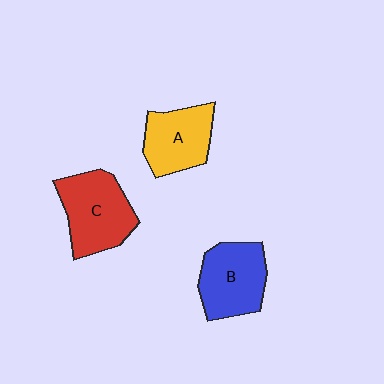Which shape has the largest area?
Shape C (red).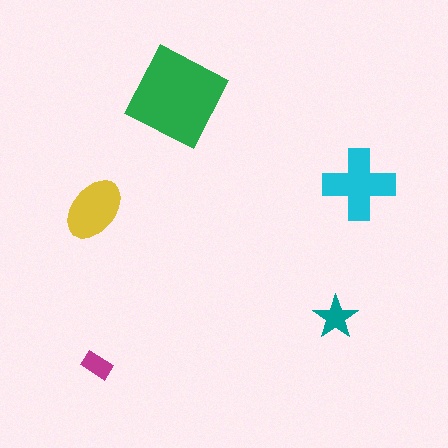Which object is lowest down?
The magenta rectangle is bottommost.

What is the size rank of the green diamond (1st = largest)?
1st.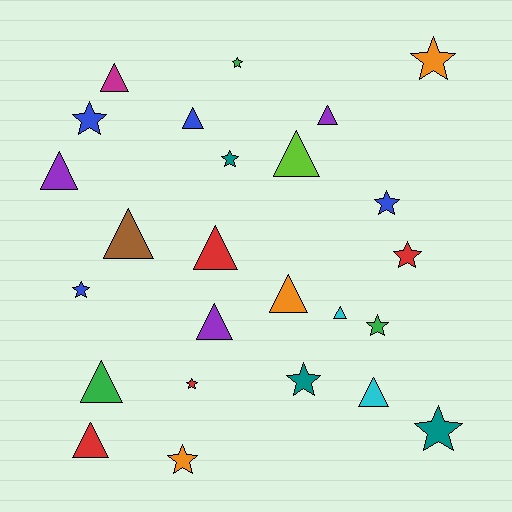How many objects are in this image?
There are 25 objects.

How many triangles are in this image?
There are 13 triangles.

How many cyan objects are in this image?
There are 2 cyan objects.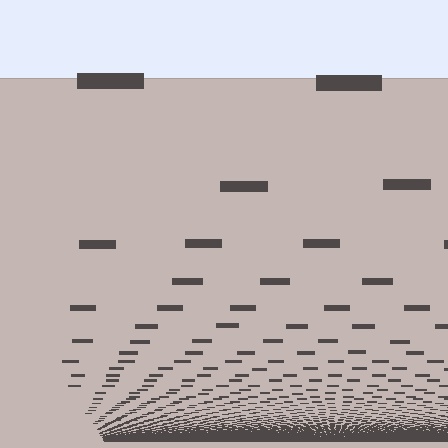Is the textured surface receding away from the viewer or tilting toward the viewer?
The surface appears to tilt toward the viewer. Texture elements get larger and sparser toward the top.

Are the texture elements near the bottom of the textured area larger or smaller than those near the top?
Smaller. The gradient is inverted — elements near the bottom are smaller and denser.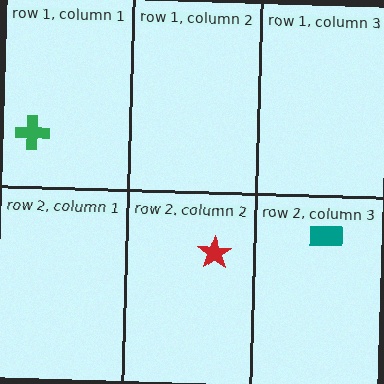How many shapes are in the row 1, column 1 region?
1.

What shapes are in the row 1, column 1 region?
The green cross.